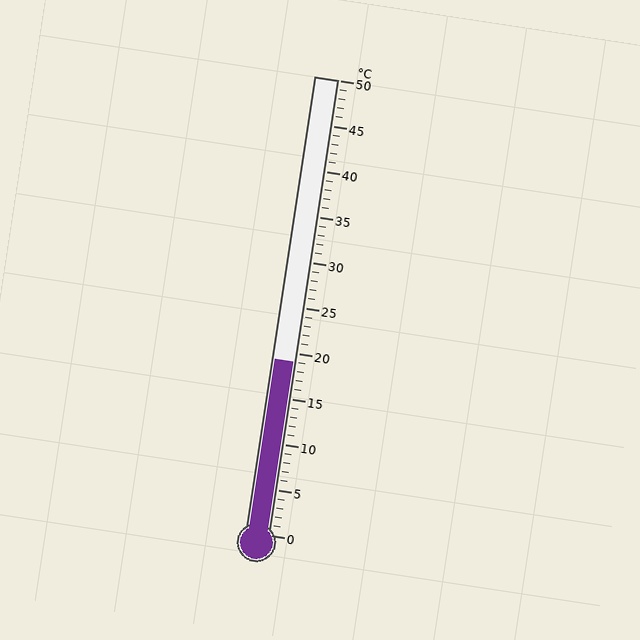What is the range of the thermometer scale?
The thermometer scale ranges from 0°C to 50°C.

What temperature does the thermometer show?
The thermometer shows approximately 19°C.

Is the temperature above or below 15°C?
The temperature is above 15°C.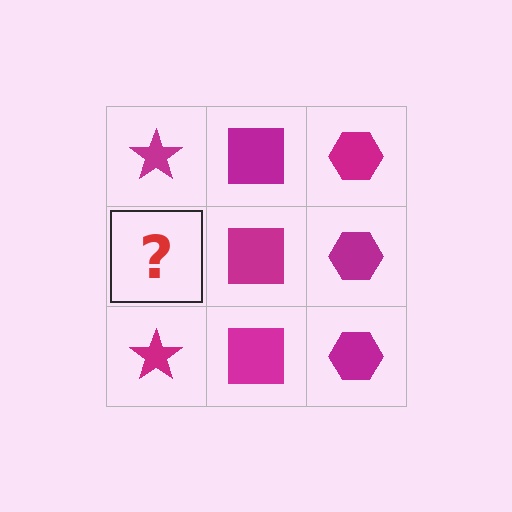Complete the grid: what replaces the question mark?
The question mark should be replaced with a magenta star.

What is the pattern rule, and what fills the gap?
The rule is that each column has a consistent shape. The gap should be filled with a magenta star.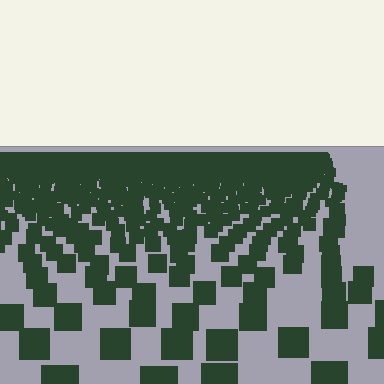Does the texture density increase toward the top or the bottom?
Density increases toward the top.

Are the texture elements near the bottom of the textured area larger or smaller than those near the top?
Larger. Near the bottom, elements are closer to the viewer and appear at a bigger on-screen size.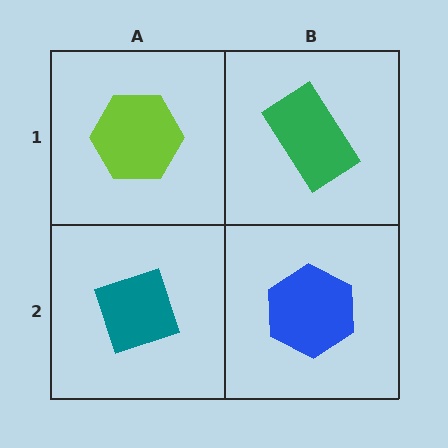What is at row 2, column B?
A blue hexagon.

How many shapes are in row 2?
2 shapes.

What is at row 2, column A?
A teal diamond.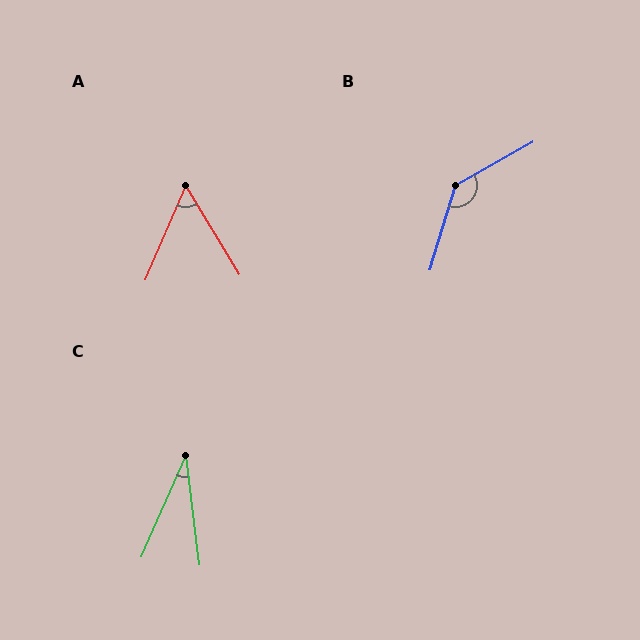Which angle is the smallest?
C, at approximately 31 degrees.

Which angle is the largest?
B, at approximately 136 degrees.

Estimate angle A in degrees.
Approximately 54 degrees.